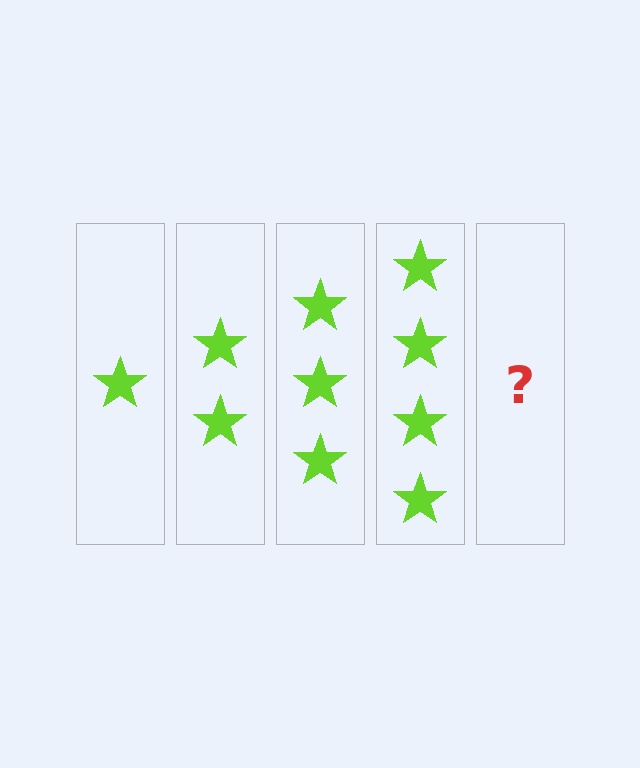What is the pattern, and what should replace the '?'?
The pattern is that each step adds one more star. The '?' should be 5 stars.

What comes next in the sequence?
The next element should be 5 stars.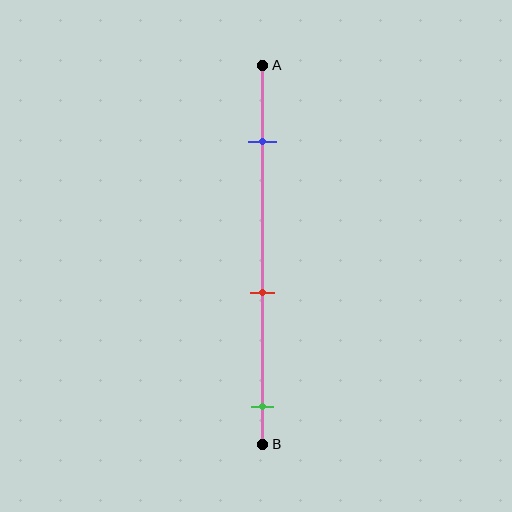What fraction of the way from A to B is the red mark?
The red mark is approximately 60% (0.6) of the way from A to B.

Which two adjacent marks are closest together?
The red and green marks are the closest adjacent pair.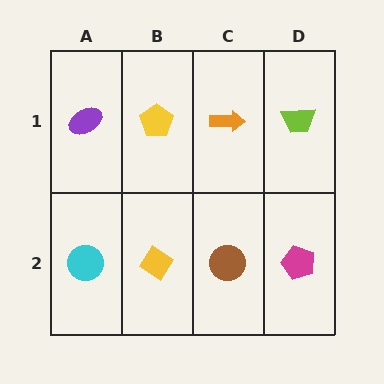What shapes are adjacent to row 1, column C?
A brown circle (row 2, column C), a yellow pentagon (row 1, column B), a lime trapezoid (row 1, column D).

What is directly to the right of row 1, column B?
An orange arrow.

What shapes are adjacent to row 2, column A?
A purple ellipse (row 1, column A), a yellow diamond (row 2, column B).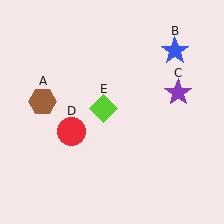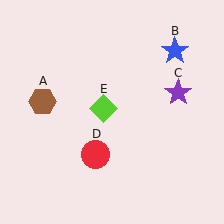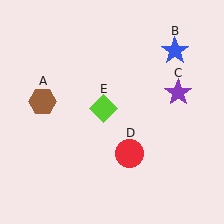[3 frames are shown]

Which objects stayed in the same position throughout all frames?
Brown hexagon (object A) and blue star (object B) and purple star (object C) and lime diamond (object E) remained stationary.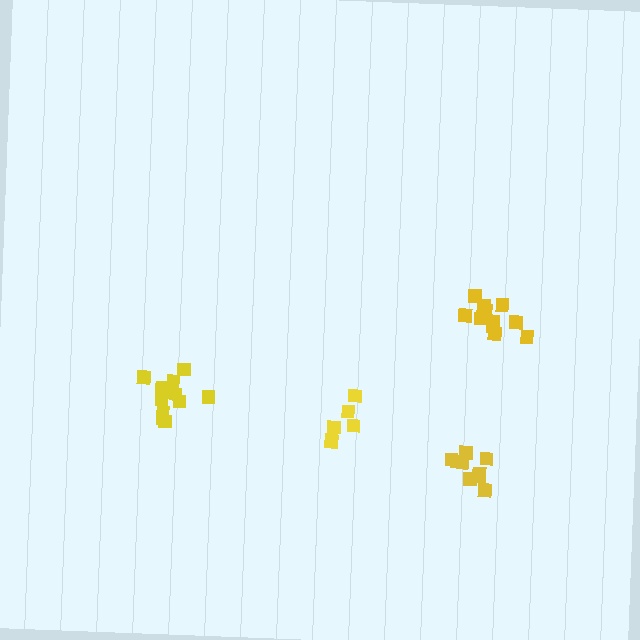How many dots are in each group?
Group 1: 12 dots, Group 2: 11 dots, Group 3: 9 dots, Group 4: 6 dots (38 total).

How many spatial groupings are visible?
There are 4 spatial groupings.